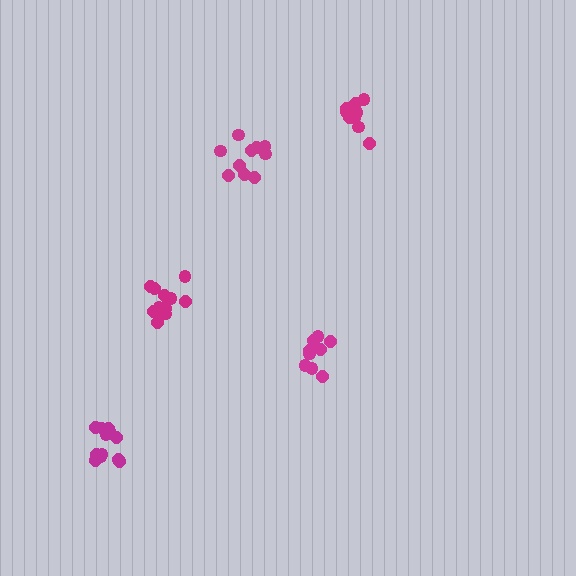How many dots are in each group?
Group 1: 10 dots, Group 2: 13 dots, Group 3: 12 dots, Group 4: 10 dots, Group 5: 10 dots (55 total).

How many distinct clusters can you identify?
There are 5 distinct clusters.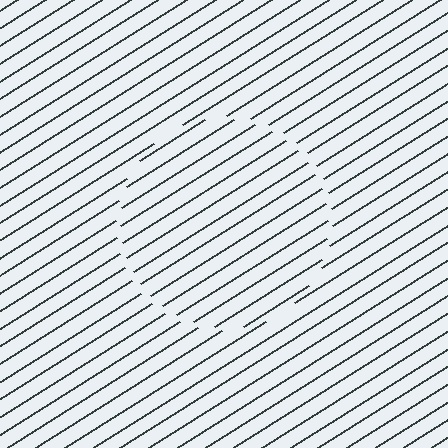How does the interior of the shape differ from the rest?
The interior of the shape contains the same grating, shifted by half a period — the contour is defined by the phase discontinuity where line-ends from the inner and outer gratings abut.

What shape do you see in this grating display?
An illusory circle. The interior of the shape contains the same grating, shifted by half a period — the contour is defined by the phase discontinuity where line-ends from the inner and outer gratings abut.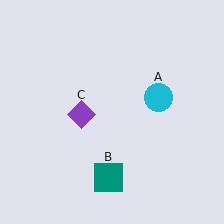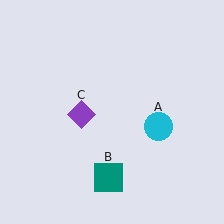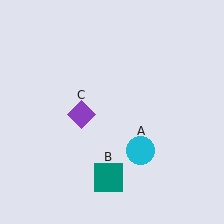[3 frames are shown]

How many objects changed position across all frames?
1 object changed position: cyan circle (object A).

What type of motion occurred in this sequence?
The cyan circle (object A) rotated clockwise around the center of the scene.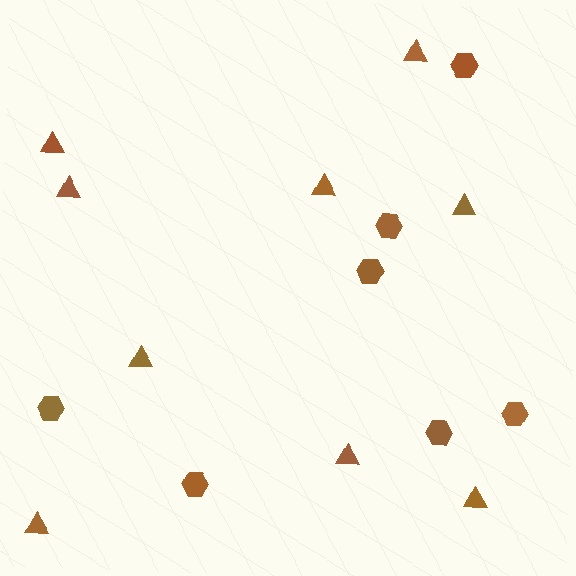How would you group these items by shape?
There are 2 groups: one group of triangles (9) and one group of hexagons (7).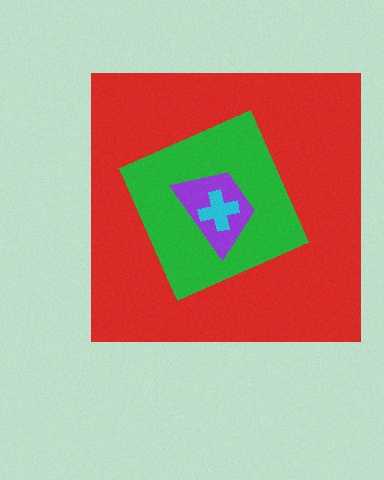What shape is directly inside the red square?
The green diamond.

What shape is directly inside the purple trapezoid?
The cyan cross.